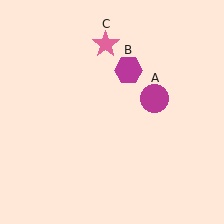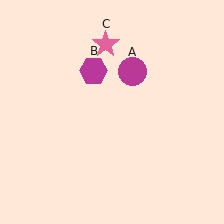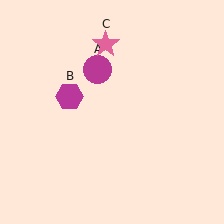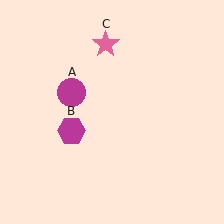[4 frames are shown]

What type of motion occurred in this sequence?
The magenta circle (object A), magenta hexagon (object B) rotated counterclockwise around the center of the scene.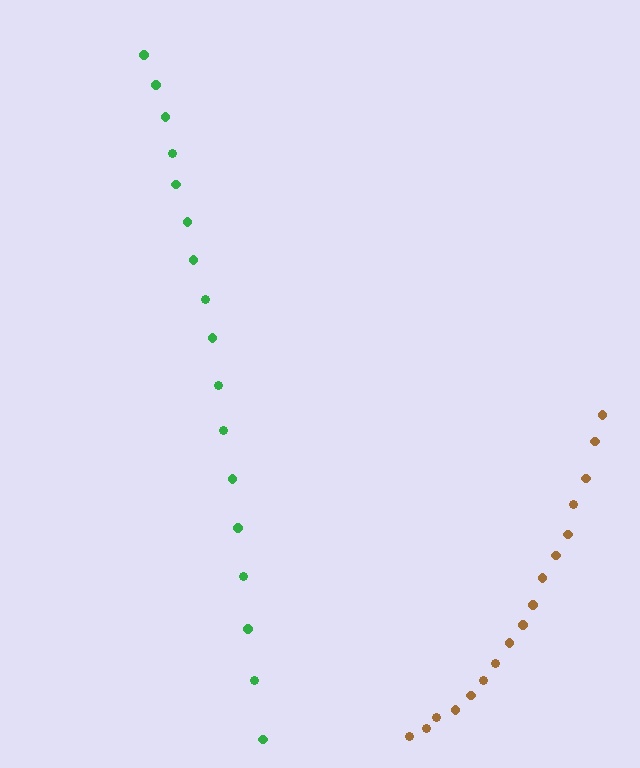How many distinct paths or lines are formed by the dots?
There are 2 distinct paths.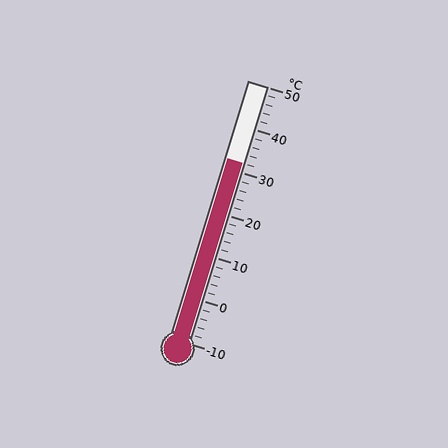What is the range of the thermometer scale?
The thermometer scale ranges from -10°C to 50°C.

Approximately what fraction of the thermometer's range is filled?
The thermometer is filled to approximately 70% of its range.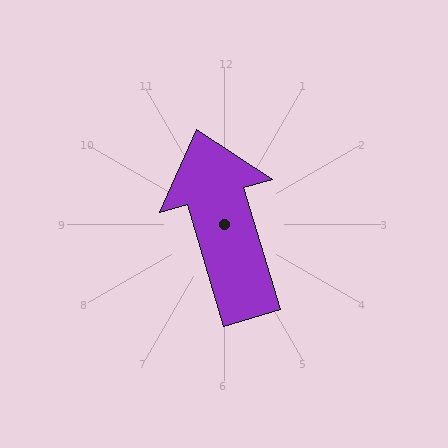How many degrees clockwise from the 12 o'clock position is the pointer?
Approximately 343 degrees.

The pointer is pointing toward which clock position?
Roughly 11 o'clock.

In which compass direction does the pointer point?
North.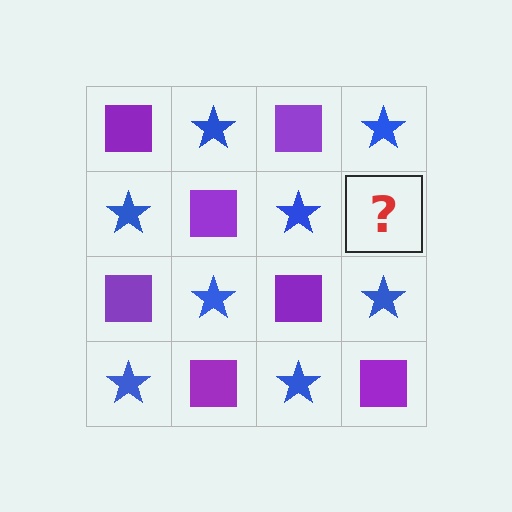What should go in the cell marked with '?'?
The missing cell should contain a purple square.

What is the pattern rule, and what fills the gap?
The rule is that it alternates purple square and blue star in a checkerboard pattern. The gap should be filled with a purple square.